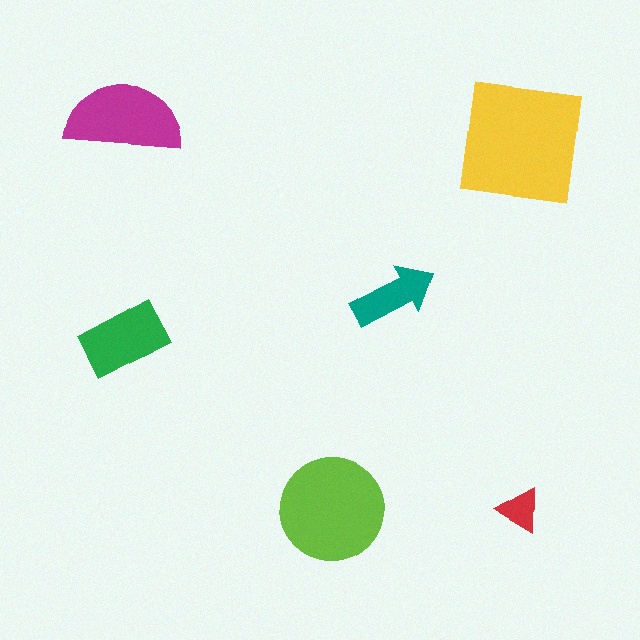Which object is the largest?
The yellow square.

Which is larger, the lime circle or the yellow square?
The yellow square.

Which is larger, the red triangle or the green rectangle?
The green rectangle.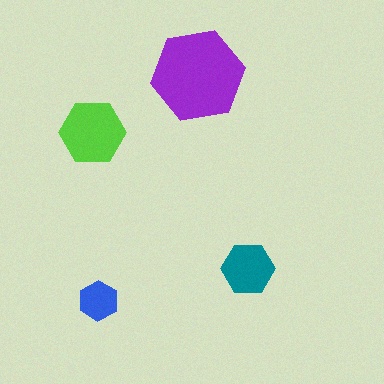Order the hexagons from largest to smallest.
the purple one, the lime one, the teal one, the blue one.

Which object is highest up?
The purple hexagon is topmost.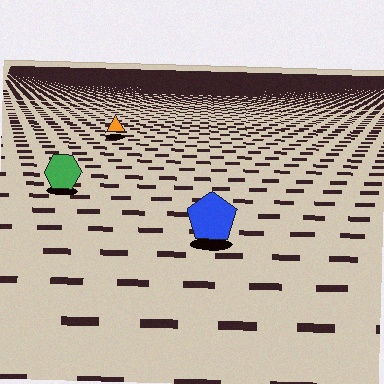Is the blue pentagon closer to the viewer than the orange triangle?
Yes. The blue pentagon is closer — you can tell from the texture gradient: the ground texture is coarser near it.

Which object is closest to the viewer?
The blue pentagon is closest. The texture marks near it are larger and more spread out.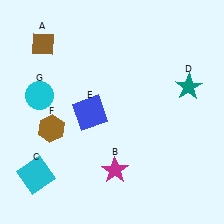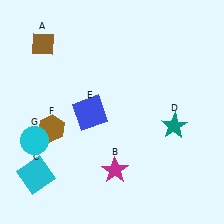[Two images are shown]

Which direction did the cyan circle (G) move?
The cyan circle (G) moved down.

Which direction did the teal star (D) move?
The teal star (D) moved down.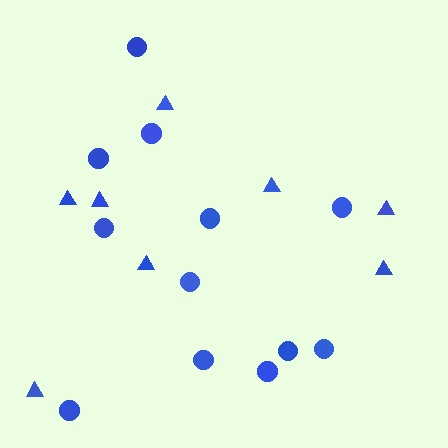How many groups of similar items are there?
There are 2 groups: one group of circles (12) and one group of triangles (8).